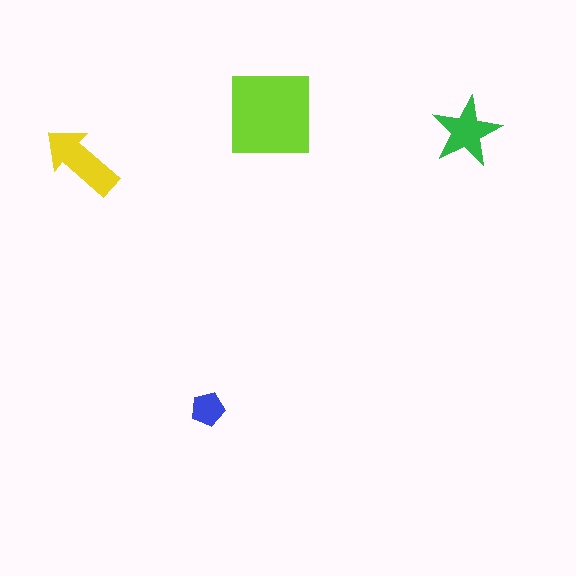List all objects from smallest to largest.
The blue pentagon, the green star, the yellow arrow, the lime square.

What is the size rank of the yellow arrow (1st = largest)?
2nd.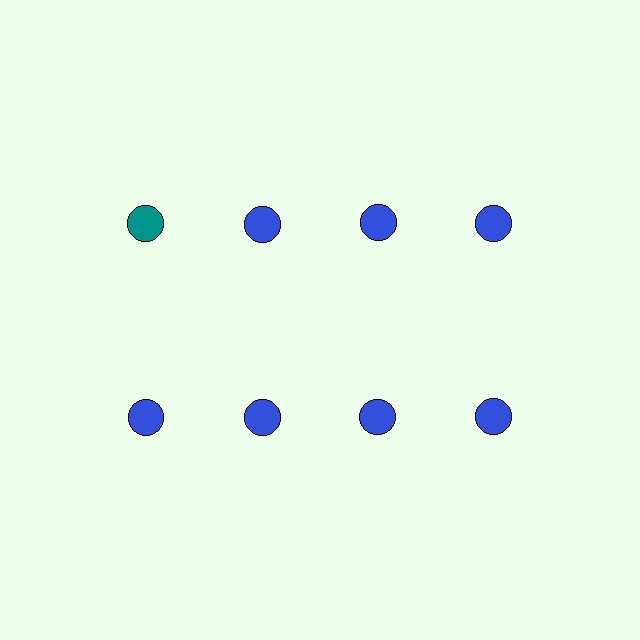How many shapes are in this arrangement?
There are 8 shapes arranged in a grid pattern.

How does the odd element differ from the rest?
It has a different color: teal instead of blue.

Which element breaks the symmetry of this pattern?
The teal circle in the top row, leftmost column breaks the symmetry. All other shapes are blue circles.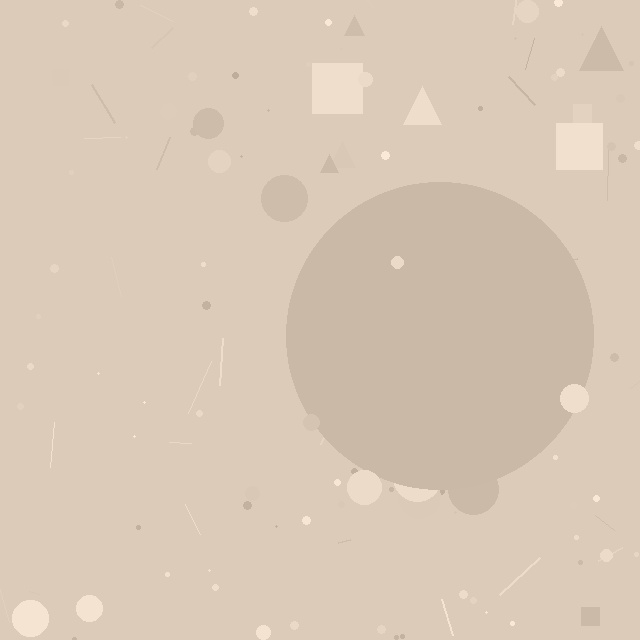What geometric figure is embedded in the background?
A circle is embedded in the background.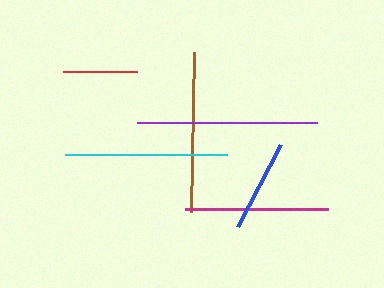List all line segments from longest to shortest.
From longest to shortest: purple, cyan, brown, magenta, blue, red.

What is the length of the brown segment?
The brown segment is approximately 160 pixels long.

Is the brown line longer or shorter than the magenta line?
The brown line is longer than the magenta line.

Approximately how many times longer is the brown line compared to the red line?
The brown line is approximately 2.2 times the length of the red line.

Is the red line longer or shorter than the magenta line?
The magenta line is longer than the red line.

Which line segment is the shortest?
The red line is the shortest at approximately 74 pixels.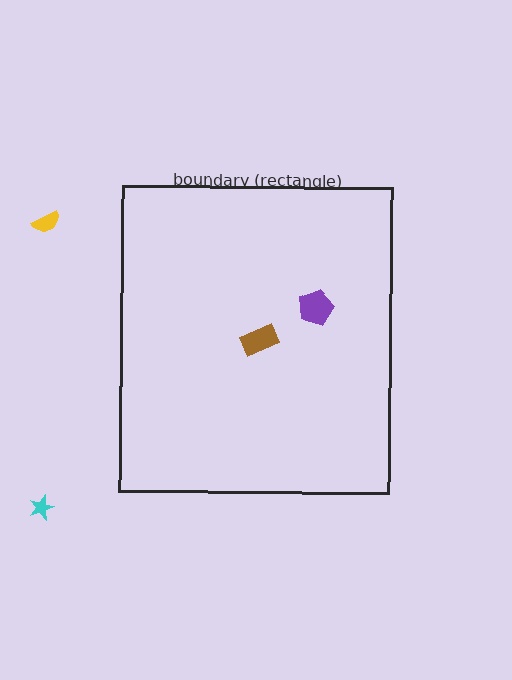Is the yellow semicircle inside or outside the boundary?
Outside.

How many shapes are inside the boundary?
2 inside, 2 outside.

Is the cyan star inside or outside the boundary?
Outside.